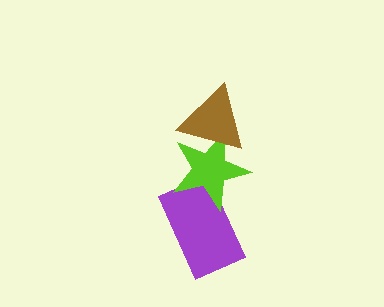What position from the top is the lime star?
The lime star is 2nd from the top.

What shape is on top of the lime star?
The brown triangle is on top of the lime star.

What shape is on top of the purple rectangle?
The lime star is on top of the purple rectangle.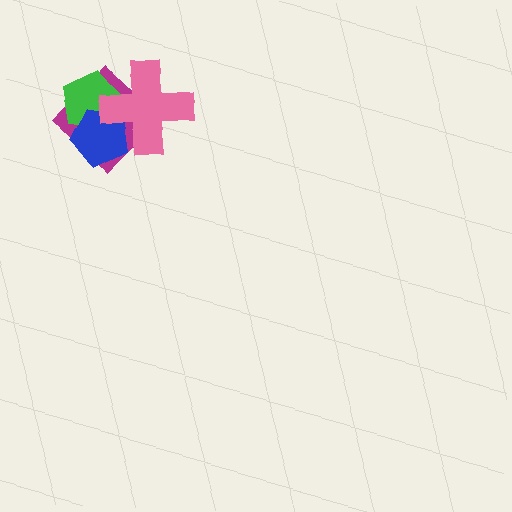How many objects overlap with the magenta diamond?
3 objects overlap with the magenta diamond.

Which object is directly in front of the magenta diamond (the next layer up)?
The green pentagon is directly in front of the magenta diamond.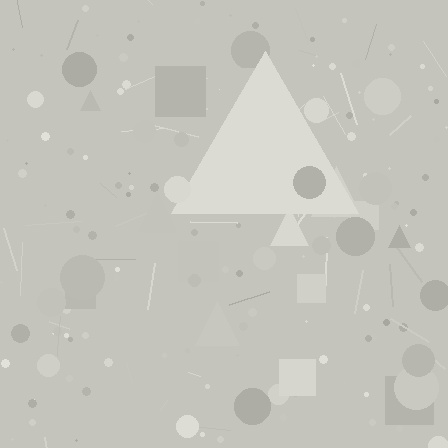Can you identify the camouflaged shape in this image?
The camouflaged shape is a triangle.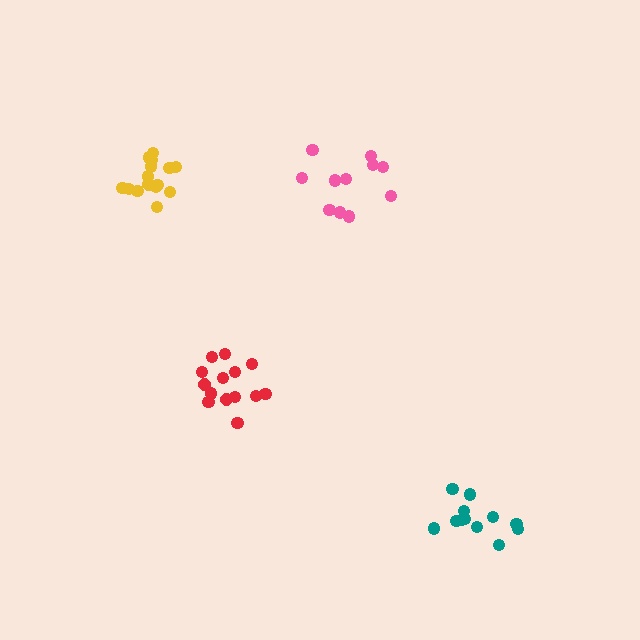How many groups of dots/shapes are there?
There are 4 groups.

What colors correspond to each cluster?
The clusters are colored: red, yellow, pink, teal.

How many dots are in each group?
Group 1: 14 dots, Group 2: 15 dots, Group 3: 11 dots, Group 4: 12 dots (52 total).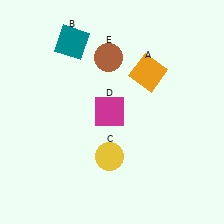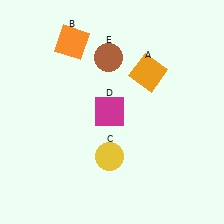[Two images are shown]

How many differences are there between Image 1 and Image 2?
There is 1 difference between the two images.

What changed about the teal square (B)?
In Image 1, B is teal. In Image 2, it changed to orange.